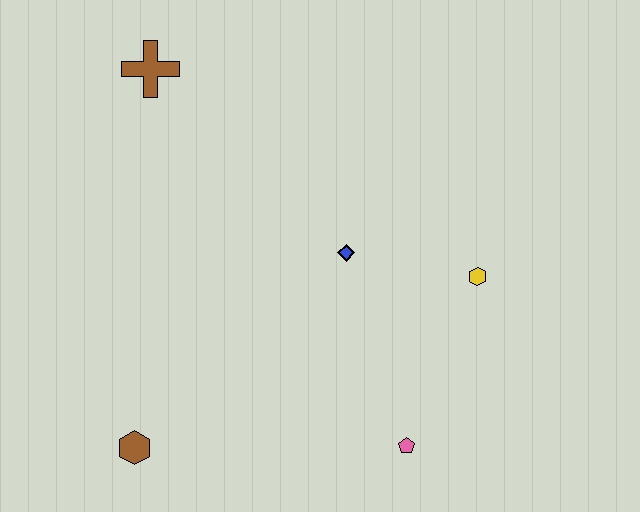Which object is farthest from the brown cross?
The pink pentagon is farthest from the brown cross.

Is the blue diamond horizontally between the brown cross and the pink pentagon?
Yes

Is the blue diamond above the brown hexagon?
Yes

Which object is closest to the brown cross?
The blue diamond is closest to the brown cross.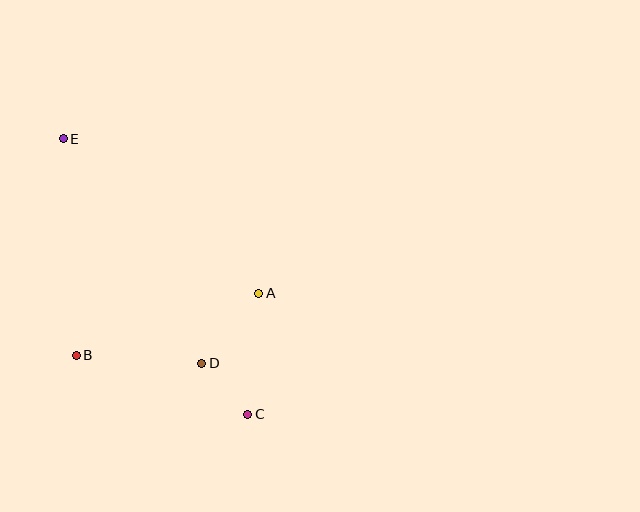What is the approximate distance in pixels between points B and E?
The distance between B and E is approximately 217 pixels.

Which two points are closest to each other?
Points C and D are closest to each other.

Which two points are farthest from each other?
Points C and E are farthest from each other.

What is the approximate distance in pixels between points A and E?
The distance between A and E is approximately 249 pixels.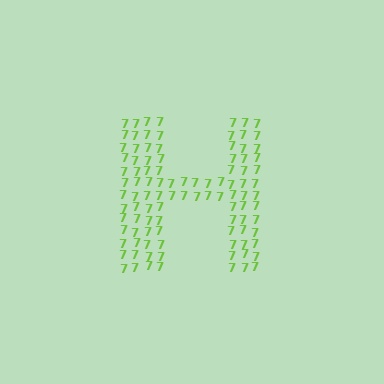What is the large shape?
The large shape is the letter H.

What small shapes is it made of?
It is made of small digit 7's.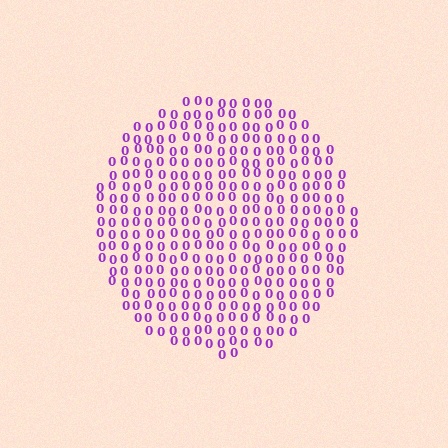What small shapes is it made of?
It is made of small digit 0's.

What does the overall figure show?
The overall figure shows a circle.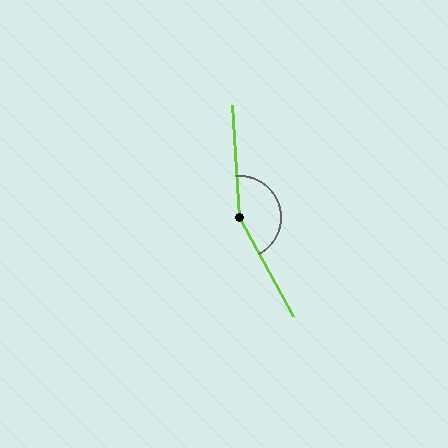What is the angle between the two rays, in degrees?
Approximately 155 degrees.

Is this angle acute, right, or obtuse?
It is obtuse.